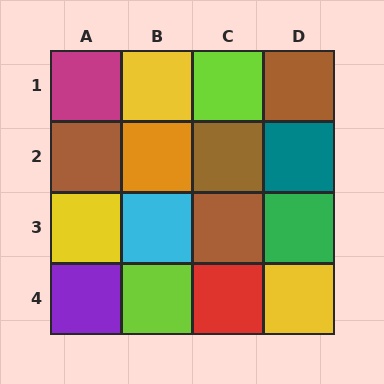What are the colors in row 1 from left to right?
Magenta, yellow, lime, brown.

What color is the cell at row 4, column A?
Purple.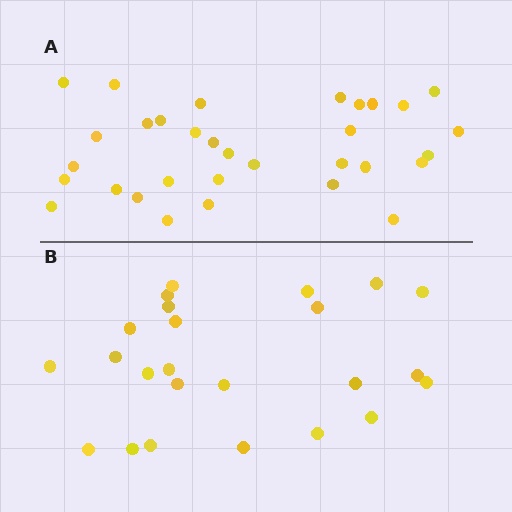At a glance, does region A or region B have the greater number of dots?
Region A (the top region) has more dots.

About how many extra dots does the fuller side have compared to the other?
Region A has roughly 8 or so more dots than region B.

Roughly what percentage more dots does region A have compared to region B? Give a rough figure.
About 35% more.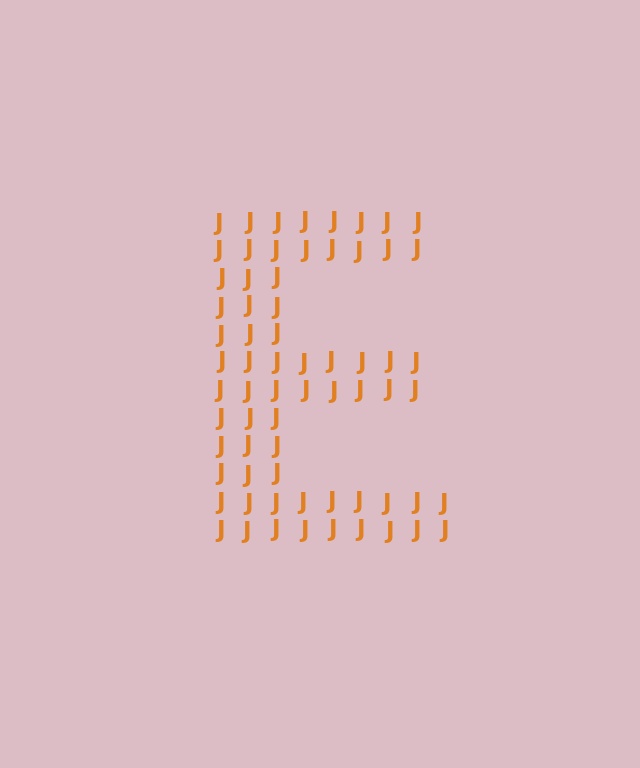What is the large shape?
The large shape is the letter E.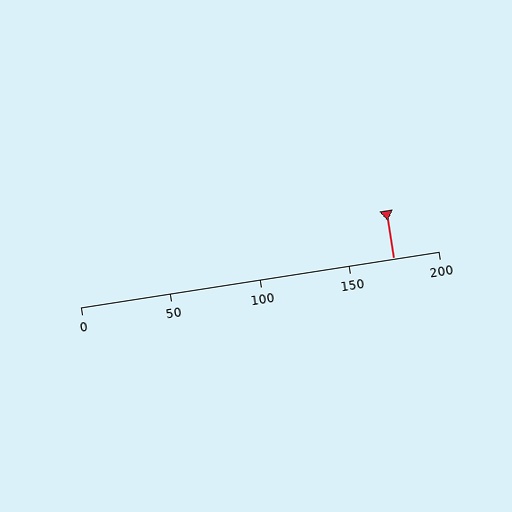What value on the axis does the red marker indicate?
The marker indicates approximately 175.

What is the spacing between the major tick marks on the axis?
The major ticks are spaced 50 apart.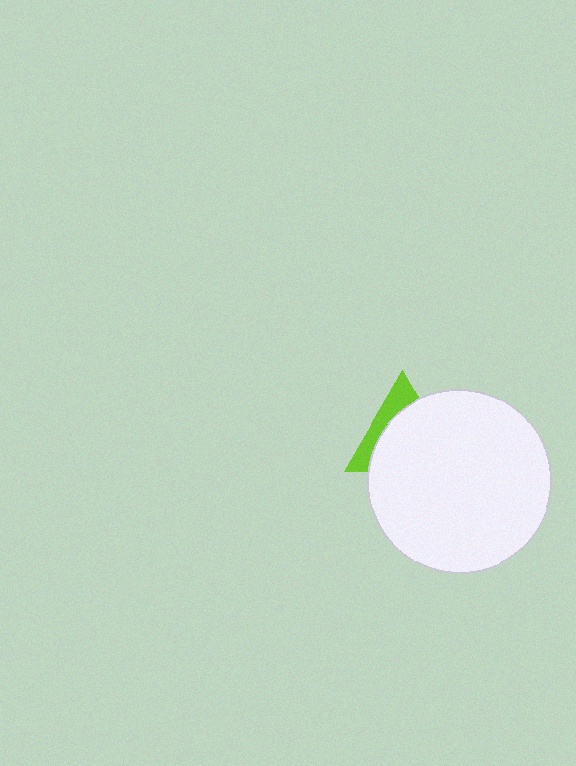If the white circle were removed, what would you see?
You would see the complete lime triangle.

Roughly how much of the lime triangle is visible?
A small part of it is visible (roughly 31%).